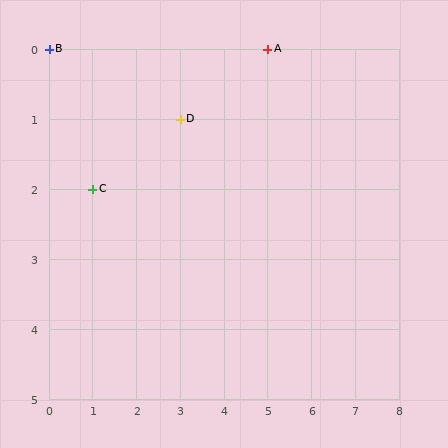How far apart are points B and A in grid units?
Points B and A are 5 columns apart.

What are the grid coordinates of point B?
Point B is at grid coordinates (0, 0).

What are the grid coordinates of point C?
Point C is at grid coordinates (1, 2).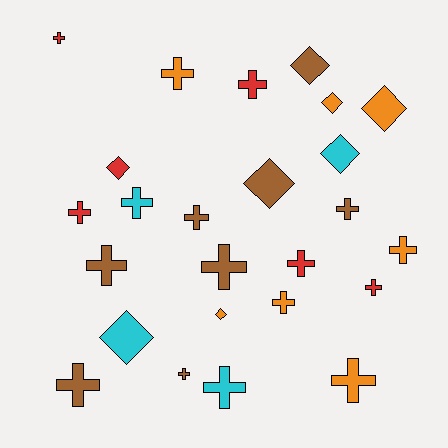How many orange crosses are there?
There are 4 orange crosses.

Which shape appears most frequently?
Cross, with 17 objects.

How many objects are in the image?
There are 25 objects.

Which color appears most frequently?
Brown, with 8 objects.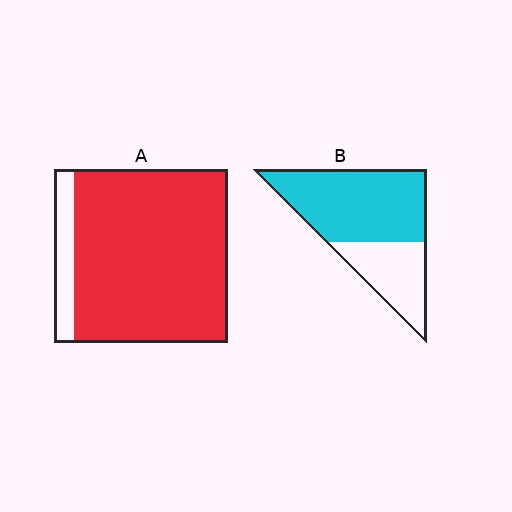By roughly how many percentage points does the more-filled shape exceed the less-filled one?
By roughly 20 percentage points (A over B).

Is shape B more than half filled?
Yes.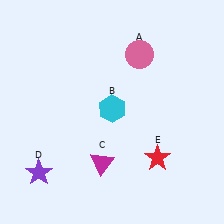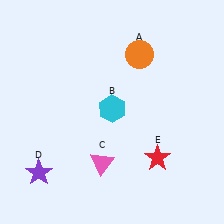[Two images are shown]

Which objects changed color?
A changed from pink to orange. C changed from magenta to pink.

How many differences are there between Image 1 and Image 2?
There are 2 differences between the two images.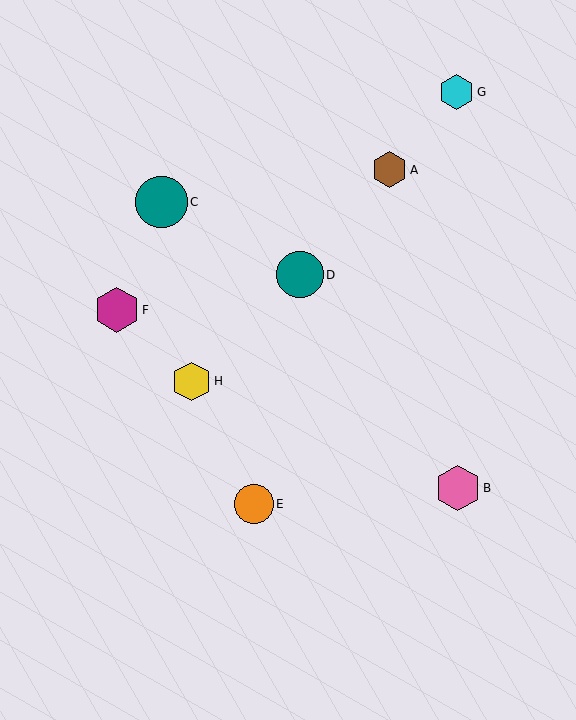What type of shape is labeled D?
Shape D is a teal circle.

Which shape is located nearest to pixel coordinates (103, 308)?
The magenta hexagon (labeled F) at (117, 310) is nearest to that location.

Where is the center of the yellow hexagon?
The center of the yellow hexagon is at (192, 382).